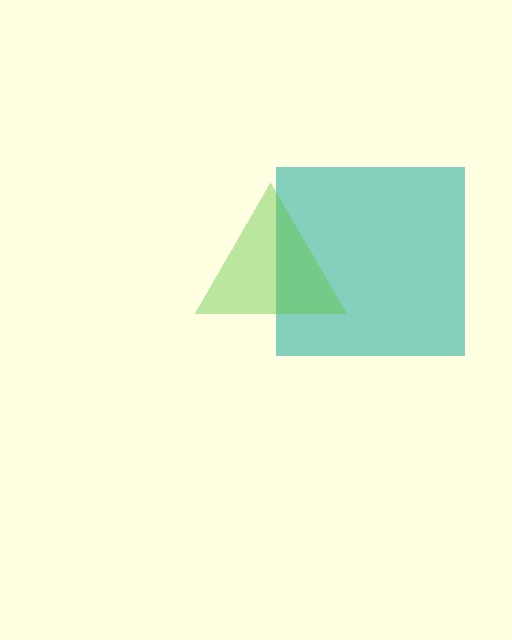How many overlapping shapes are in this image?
There are 2 overlapping shapes in the image.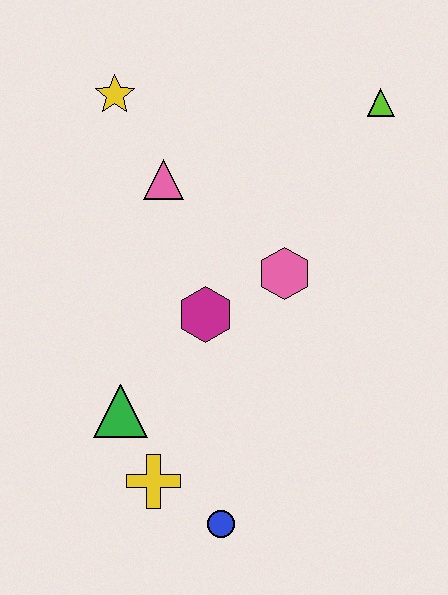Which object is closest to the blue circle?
The yellow cross is closest to the blue circle.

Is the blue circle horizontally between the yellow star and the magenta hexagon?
No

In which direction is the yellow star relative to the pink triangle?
The yellow star is above the pink triangle.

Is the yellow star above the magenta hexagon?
Yes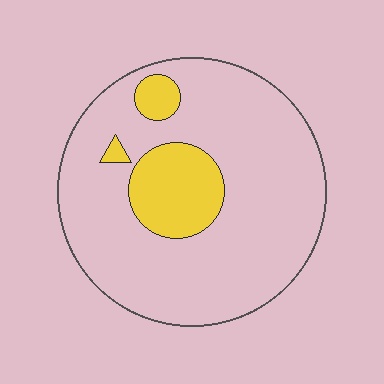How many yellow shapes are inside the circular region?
3.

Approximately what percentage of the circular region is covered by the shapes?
Approximately 15%.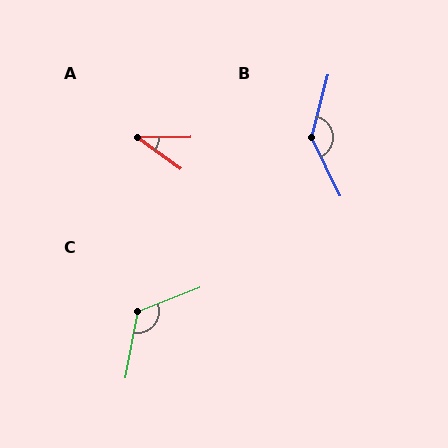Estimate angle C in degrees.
Approximately 122 degrees.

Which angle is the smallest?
A, at approximately 37 degrees.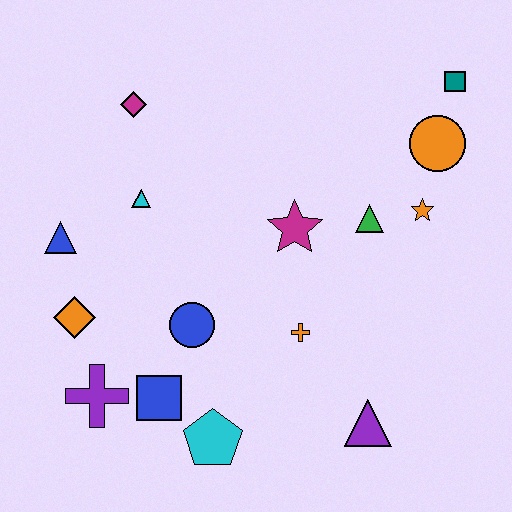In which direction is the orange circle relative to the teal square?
The orange circle is below the teal square.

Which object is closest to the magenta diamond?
The cyan triangle is closest to the magenta diamond.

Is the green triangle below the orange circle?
Yes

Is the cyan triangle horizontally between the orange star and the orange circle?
No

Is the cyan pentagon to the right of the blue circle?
Yes